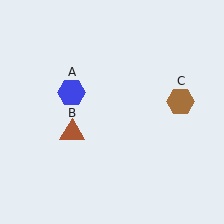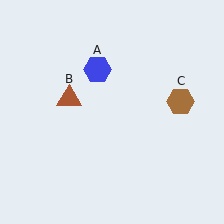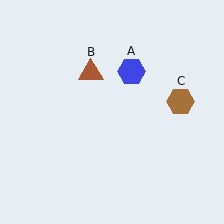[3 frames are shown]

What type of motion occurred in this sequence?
The blue hexagon (object A), brown triangle (object B) rotated clockwise around the center of the scene.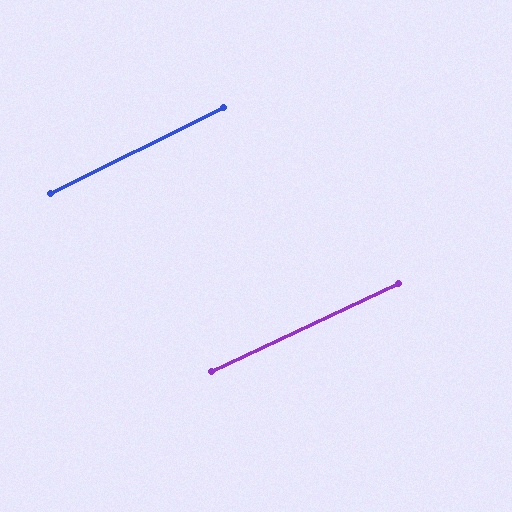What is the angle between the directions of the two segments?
Approximately 1 degree.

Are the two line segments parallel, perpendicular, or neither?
Parallel — their directions differ by only 1.4°.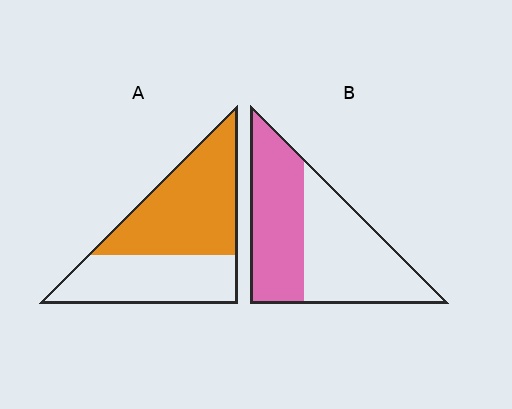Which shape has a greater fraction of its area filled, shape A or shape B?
Shape A.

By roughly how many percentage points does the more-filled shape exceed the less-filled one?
By roughly 10 percentage points (A over B).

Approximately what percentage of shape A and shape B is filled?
A is approximately 55% and B is approximately 45%.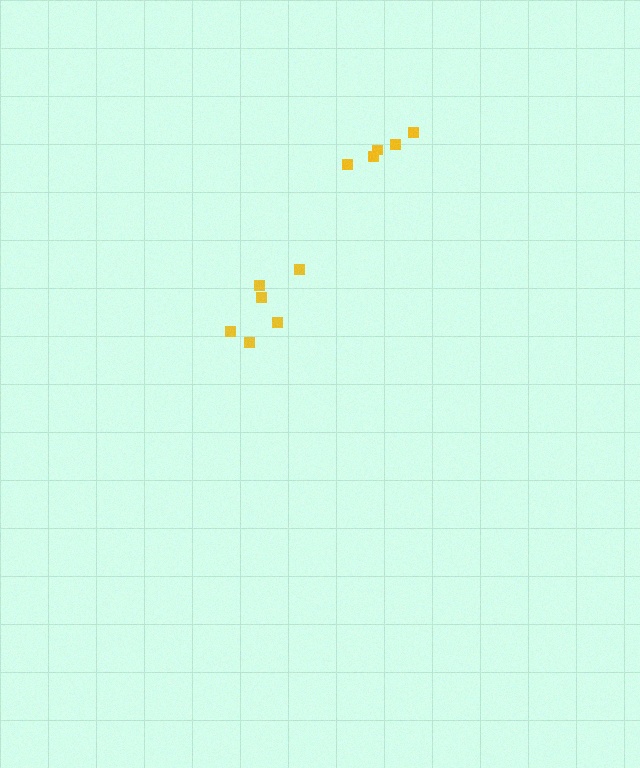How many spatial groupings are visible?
There are 2 spatial groupings.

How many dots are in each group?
Group 1: 5 dots, Group 2: 6 dots (11 total).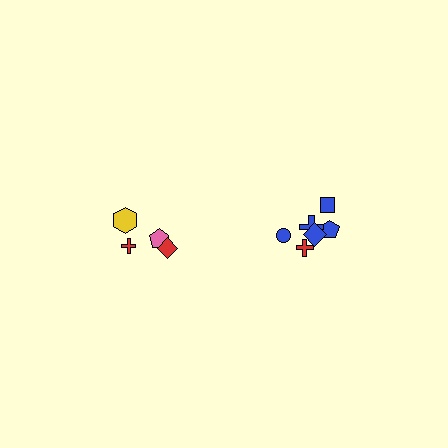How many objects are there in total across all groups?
There are 10 objects.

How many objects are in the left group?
There are 4 objects.